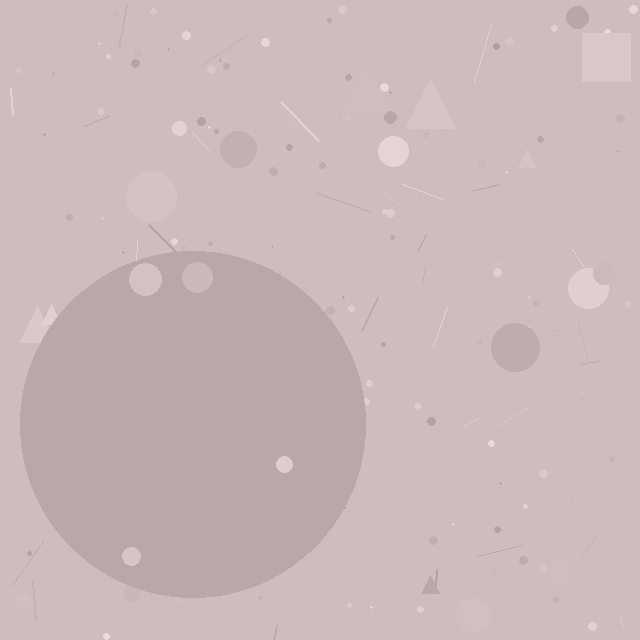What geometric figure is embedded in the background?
A circle is embedded in the background.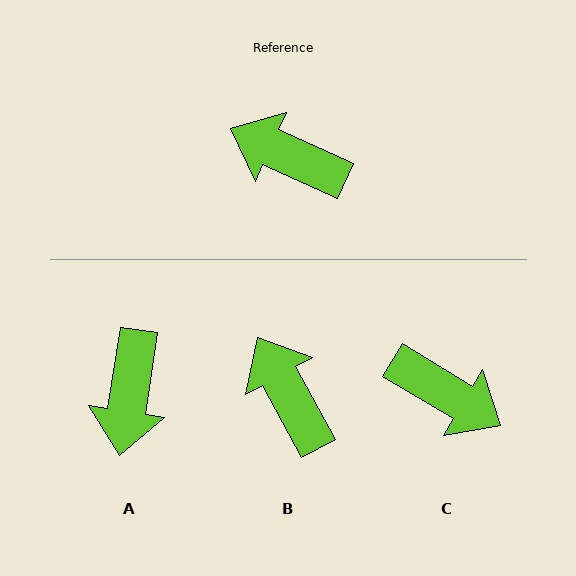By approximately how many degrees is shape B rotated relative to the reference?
Approximately 37 degrees clockwise.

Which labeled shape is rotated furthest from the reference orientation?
C, about 173 degrees away.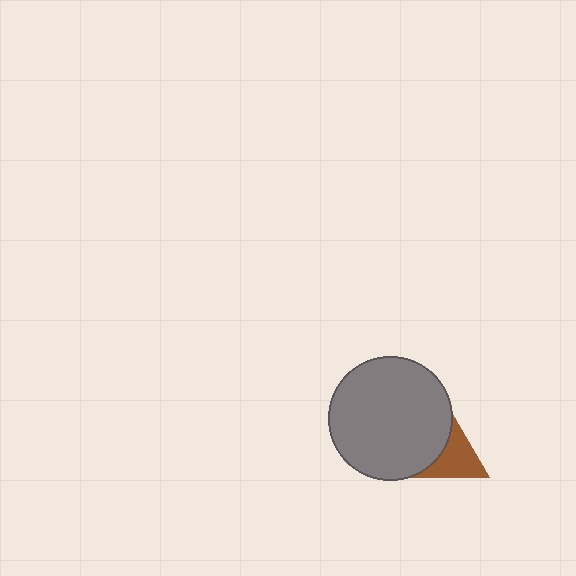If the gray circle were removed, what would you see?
You would see the complete brown triangle.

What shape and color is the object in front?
The object in front is a gray circle.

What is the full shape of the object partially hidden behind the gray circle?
The partially hidden object is a brown triangle.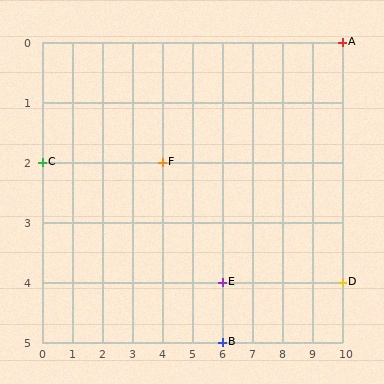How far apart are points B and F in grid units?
Points B and F are 2 columns and 3 rows apart (about 3.6 grid units diagonally).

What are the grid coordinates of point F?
Point F is at grid coordinates (4, 2).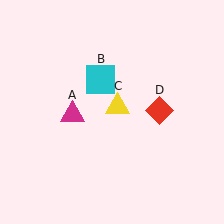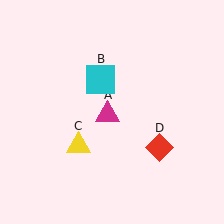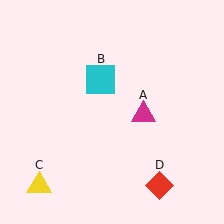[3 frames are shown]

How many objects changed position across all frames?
3 objects changed position: magenta triangle (object A), yellow triangle (object C), red diamond (object D).